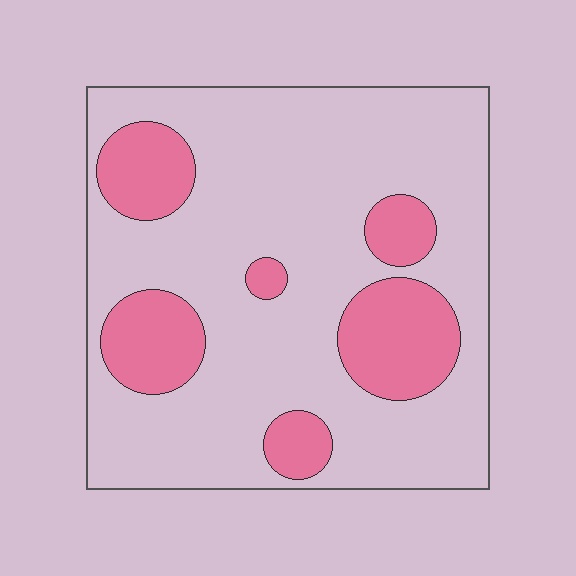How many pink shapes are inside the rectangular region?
6.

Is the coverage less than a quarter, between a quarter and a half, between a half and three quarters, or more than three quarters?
Less than a quarter.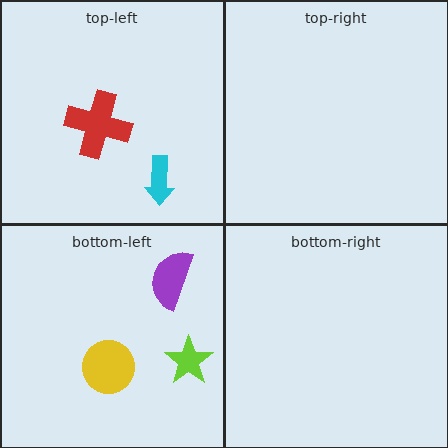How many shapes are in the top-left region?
2.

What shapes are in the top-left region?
The red cross, the cyan arrow.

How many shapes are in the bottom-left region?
3.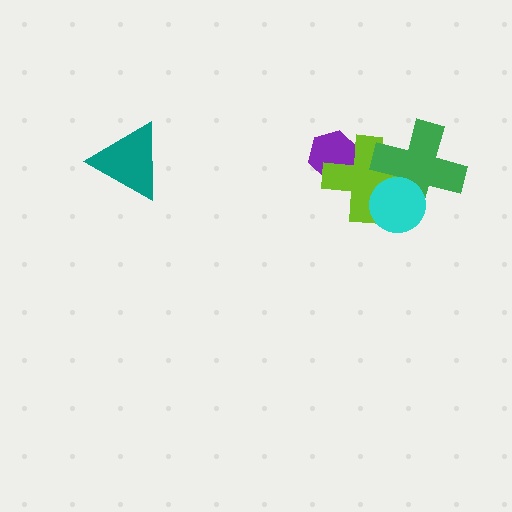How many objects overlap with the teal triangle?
0 objects overlap with the teal triangle.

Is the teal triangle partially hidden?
No, no other shape covers it.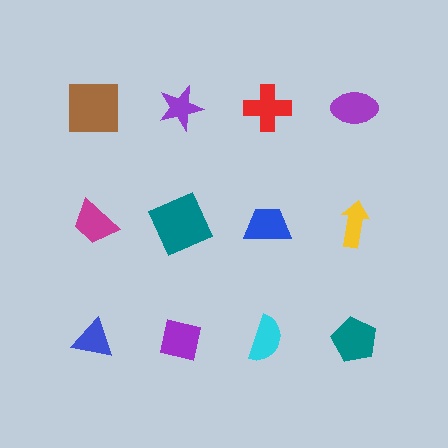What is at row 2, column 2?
A teal square.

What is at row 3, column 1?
A blue triangle.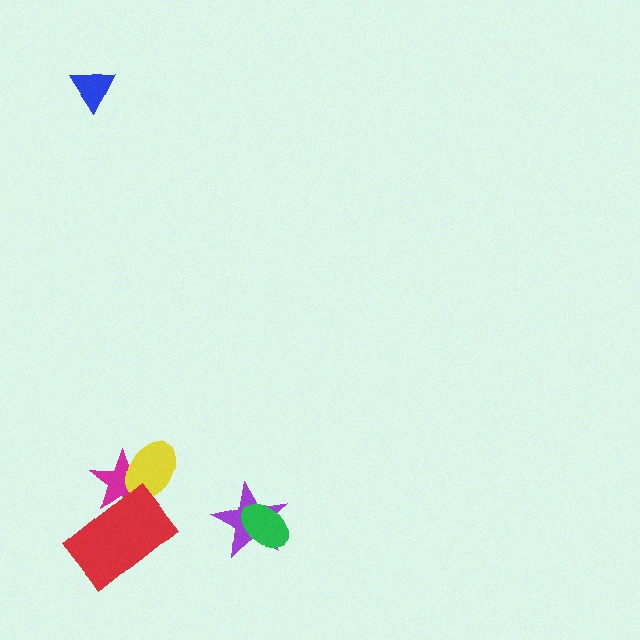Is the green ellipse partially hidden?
No, no other shape covers it.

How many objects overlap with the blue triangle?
0 objects overlap with the blue triangle.